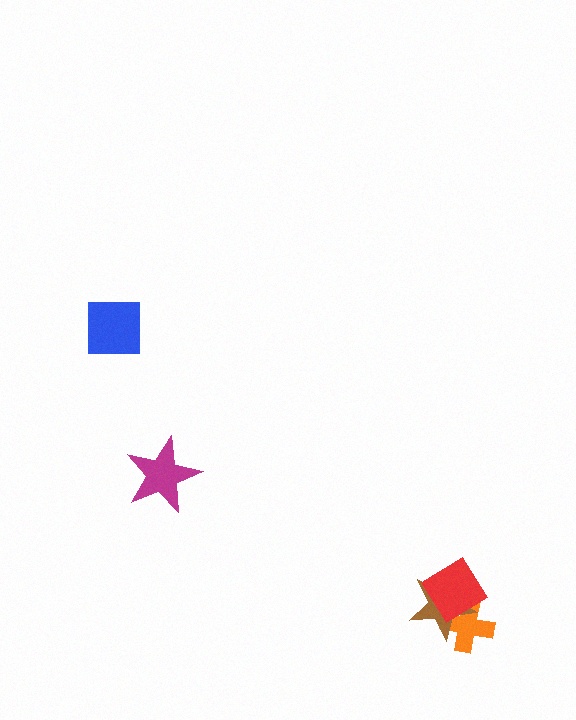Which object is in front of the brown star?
The red diamond is in front of the brown star.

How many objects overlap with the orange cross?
2 objects overlap with the orange cross.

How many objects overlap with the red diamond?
2 objects overlap with the red diamond.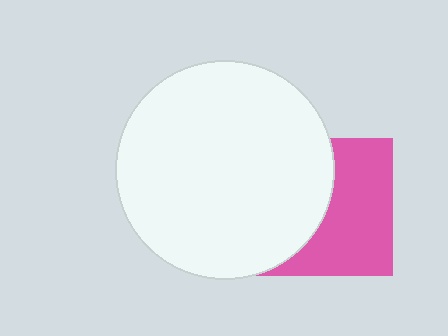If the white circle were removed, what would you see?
You would see the complete pink square.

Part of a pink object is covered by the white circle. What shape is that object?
It is a square.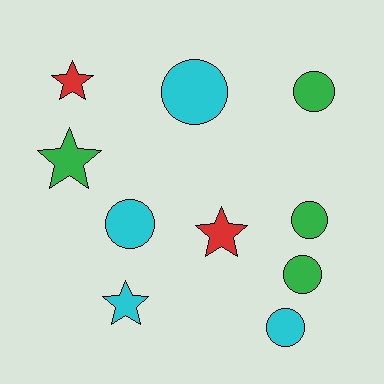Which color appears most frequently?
Green, with 4 objects.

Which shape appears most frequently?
Circle, with 6 objects.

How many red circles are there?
There are no red circles.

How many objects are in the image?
There are 10 objects.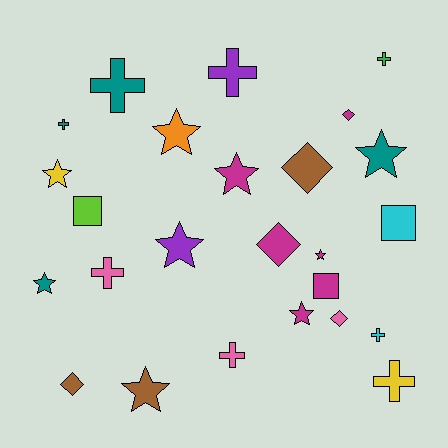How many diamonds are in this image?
There are 5 diamonds.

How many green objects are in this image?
There is 1 green object.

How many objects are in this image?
There are 25 objects.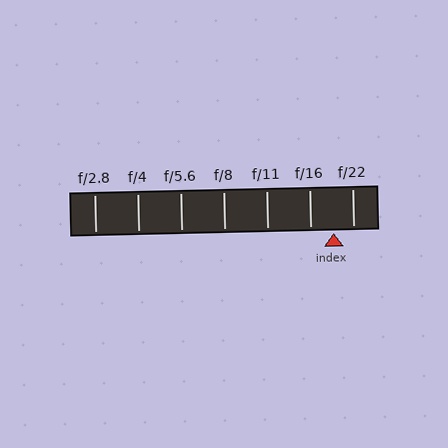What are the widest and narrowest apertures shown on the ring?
The widest aperture shown is f/2.8 and the narrowest is f/22.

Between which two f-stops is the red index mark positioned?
The index mark is between f/16 and f/22.